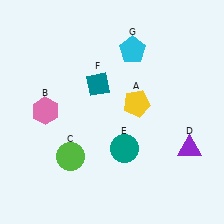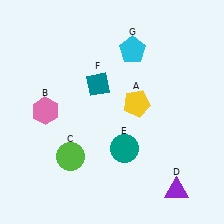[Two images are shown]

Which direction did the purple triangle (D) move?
The purple triangle (D) moved down.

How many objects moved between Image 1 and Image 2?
1 object moved between the two images.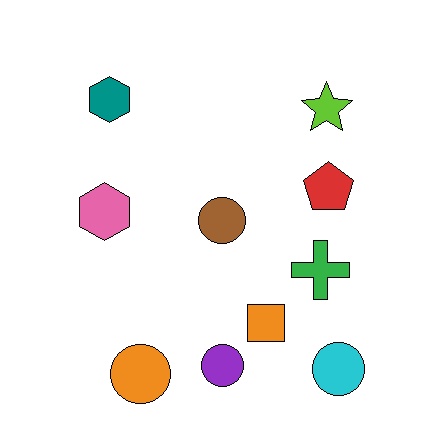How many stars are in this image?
There is 1 star.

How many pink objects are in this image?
There is 1 pink object.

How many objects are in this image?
There are 10 objects.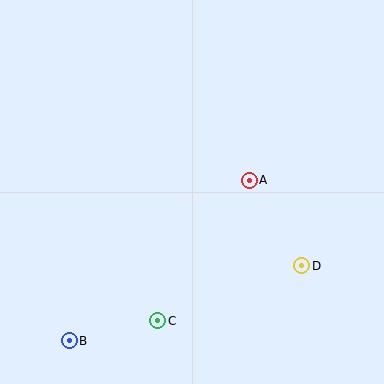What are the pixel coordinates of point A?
Point A is at (249, 180).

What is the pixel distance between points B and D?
The distance between B and D is 244 pixels.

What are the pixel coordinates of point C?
Point C is at (158, 321).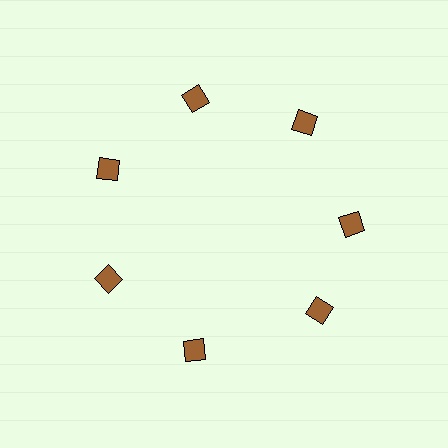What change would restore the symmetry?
The symmetry would be restored by rotating it back into even spacing with its neighbors so that all 7 diamonds sit at equal angles and equal distance from the center.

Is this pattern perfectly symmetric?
No. The 7 brown diamonds are arranged in a ring, but one element near the 5 o'clock position is rotated out of alignment along the ring, breaking the 7-fold rotational symmetry.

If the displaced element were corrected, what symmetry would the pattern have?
It would have 7-fold rotational symmetry — the pattern would map onto itself every 51 degrees.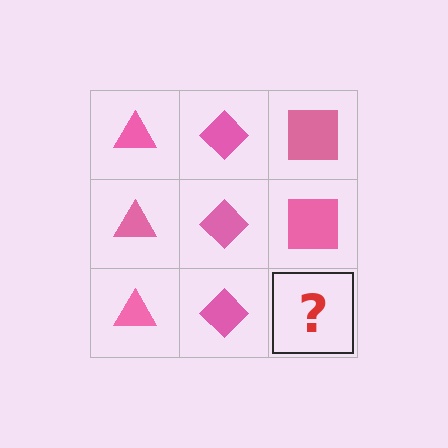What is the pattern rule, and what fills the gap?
The rule is that each column has a consistent shape. The gap should be filled with a pink square.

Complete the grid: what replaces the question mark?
The question mark should be replaced with a pink square.